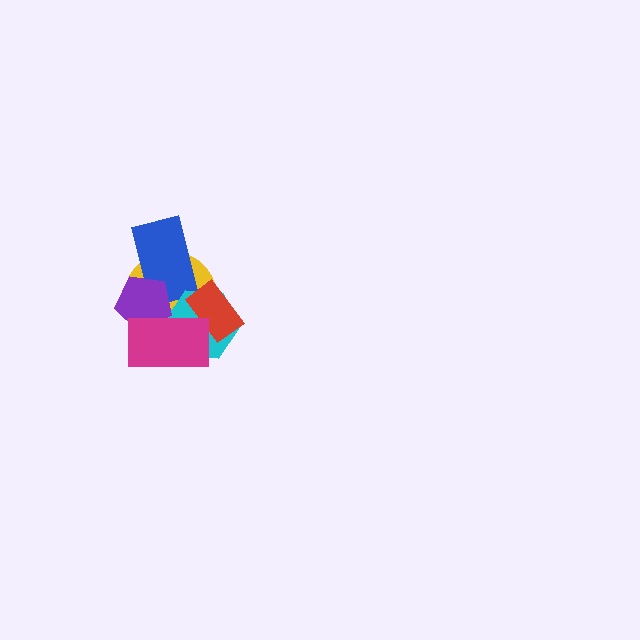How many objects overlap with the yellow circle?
5 objects overlap with the yellow circle.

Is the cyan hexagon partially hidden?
Yes, it is partially covered by another shape.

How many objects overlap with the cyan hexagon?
3 objects overlap with the cyan hexagon.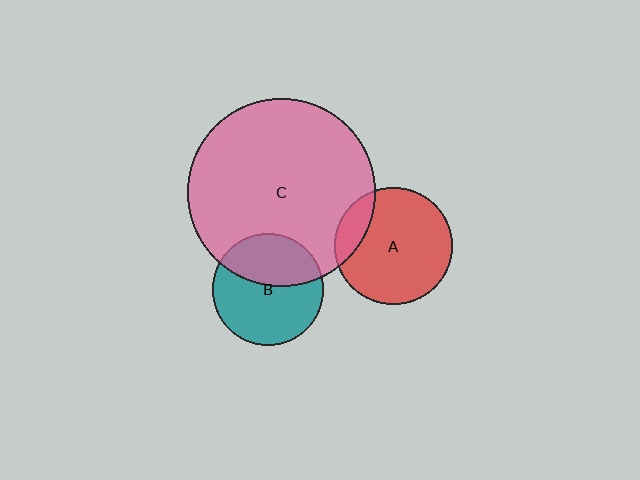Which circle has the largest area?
Circle C (pink).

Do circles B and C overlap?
Yes.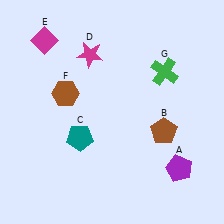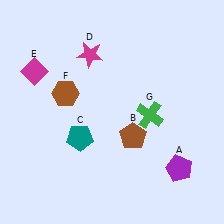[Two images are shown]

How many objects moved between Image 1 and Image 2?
3 objects moved between the two images.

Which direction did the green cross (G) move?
The green cross (G) moved down.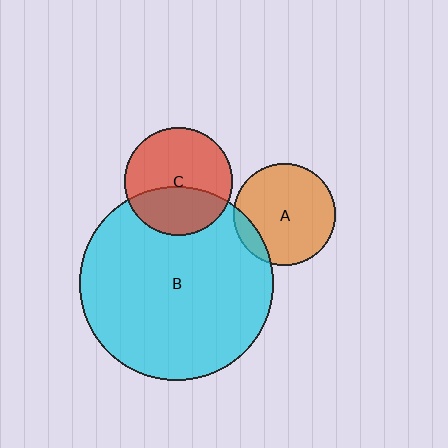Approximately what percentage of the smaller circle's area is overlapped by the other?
Approximately 10%.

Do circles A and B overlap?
Yes.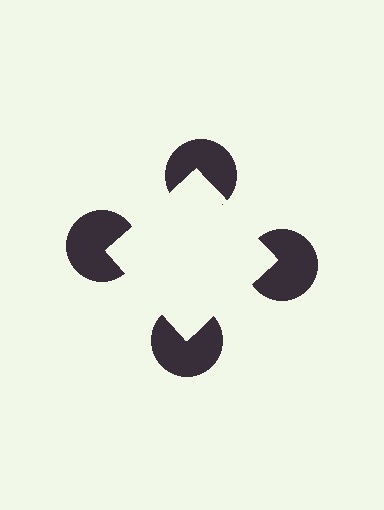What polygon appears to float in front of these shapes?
An illusory square — its edges are inferred from the aligned wedge cuts in the pac-man discs, not physically drawn.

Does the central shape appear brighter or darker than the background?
It typically appears slightly brighter than the background, even though no actual brightness change is drawn.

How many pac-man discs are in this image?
There are 4 — one at each vertex of the illusory square.